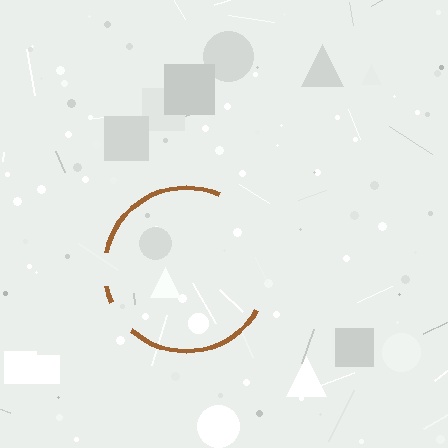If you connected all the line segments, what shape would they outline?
They would outline a circle.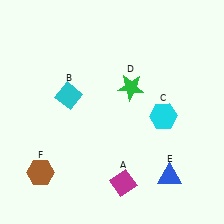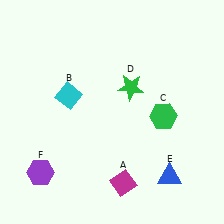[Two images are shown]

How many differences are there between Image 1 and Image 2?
There are 2 differences between the two images.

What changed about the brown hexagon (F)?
In Image 1, F is brown. In Image 2, it changed to purple.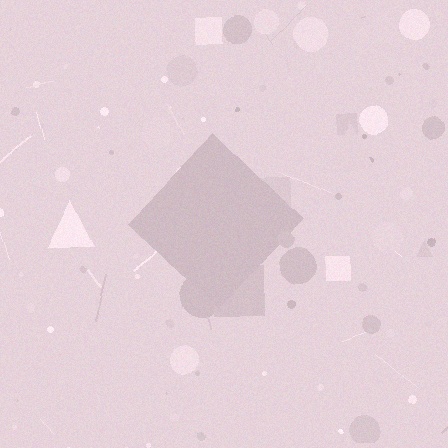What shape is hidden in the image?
A diamond is hidden in the image.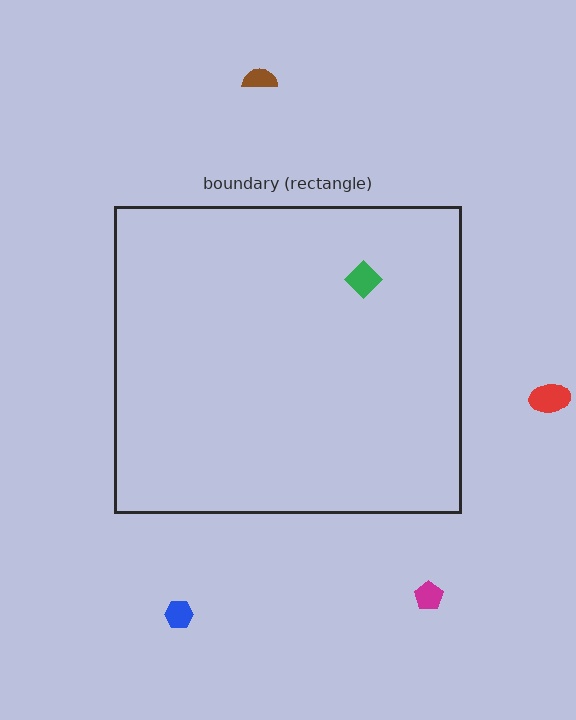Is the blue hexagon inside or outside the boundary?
Outside.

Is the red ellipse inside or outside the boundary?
Outside.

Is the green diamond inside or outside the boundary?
Inside.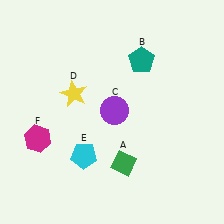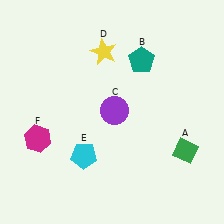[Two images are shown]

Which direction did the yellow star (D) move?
The yellow star (D) moved up.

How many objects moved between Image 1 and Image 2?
2 objects moved between the two images.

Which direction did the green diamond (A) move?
The green diamond (A) moved right.